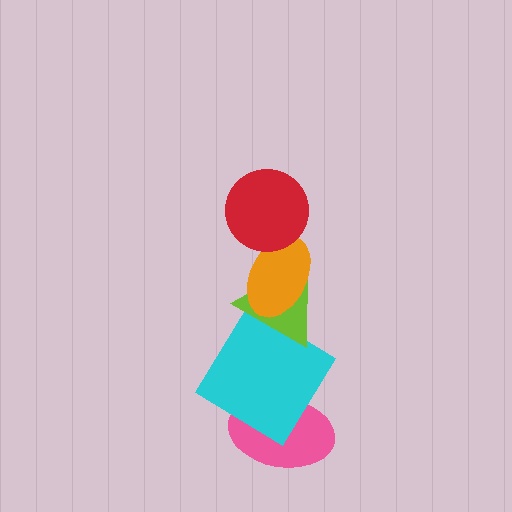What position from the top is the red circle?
The red circle is 1st from the top.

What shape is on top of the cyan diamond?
The lime triangle is on top of the cyan diamond.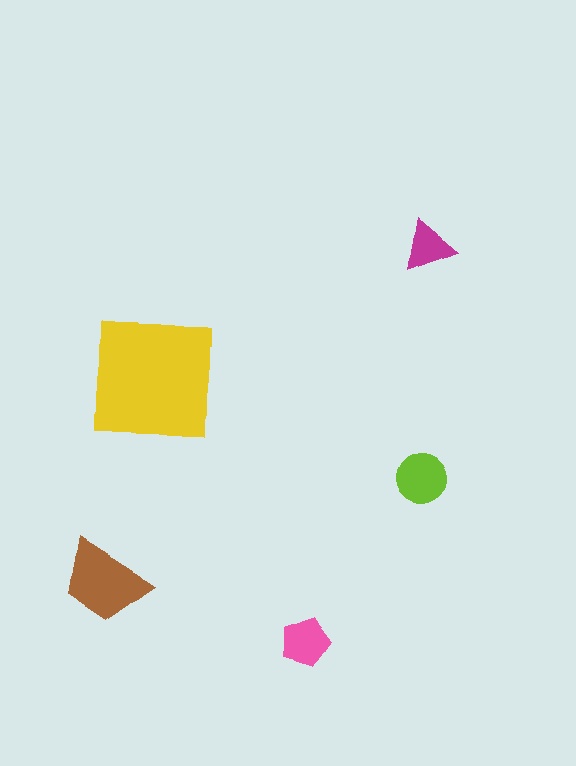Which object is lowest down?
The pink pentagon is bottommost.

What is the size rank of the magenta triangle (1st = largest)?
5th.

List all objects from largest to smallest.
The yellow square, the brown trapezoid, the lime circle, the pink pentagon, the magenta triangle.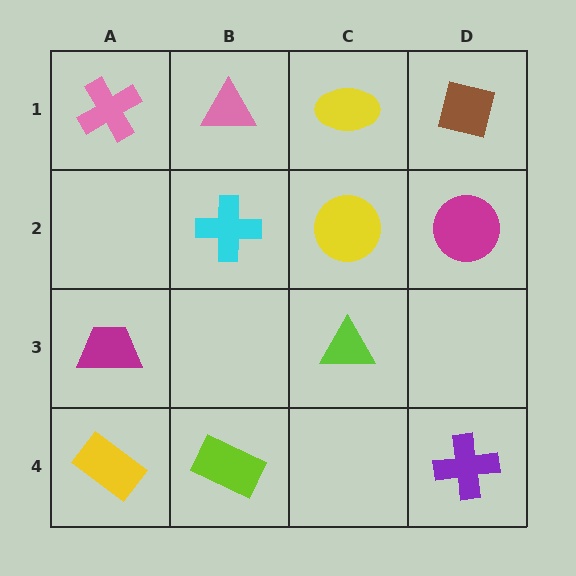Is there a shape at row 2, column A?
No, that cell is empty.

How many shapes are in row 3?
2 shapes.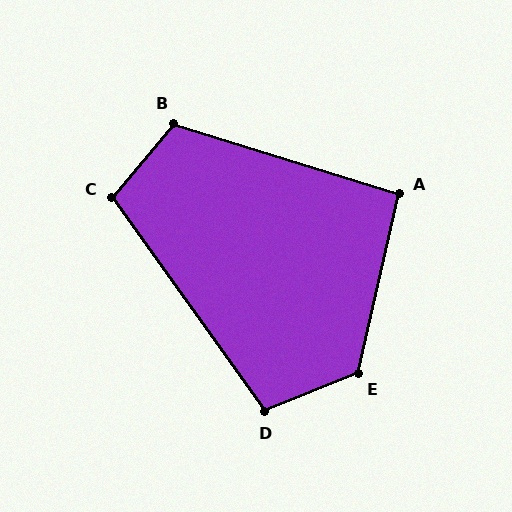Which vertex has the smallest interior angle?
A, at approximately 95 degrees.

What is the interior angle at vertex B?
Approximately 113 degrees (obtuse).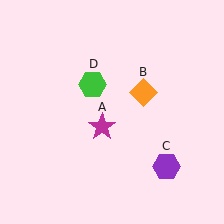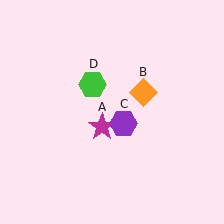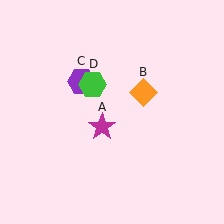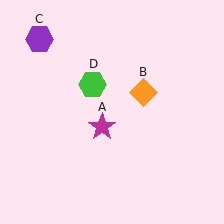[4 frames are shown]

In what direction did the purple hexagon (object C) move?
The purple hexagon (object C) moved up and to the left.